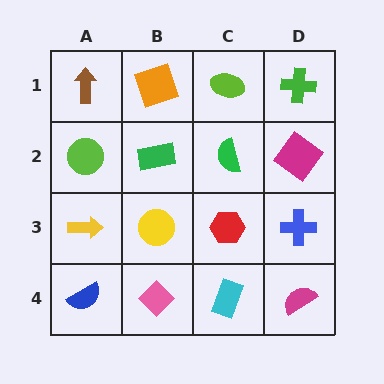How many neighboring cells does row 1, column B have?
3.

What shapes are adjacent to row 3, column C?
A green semicircle (row 2, column C), a cyan rectangle (row 4, column C), a yellow circle (row 3, column B), a blue cross (row 3, column D).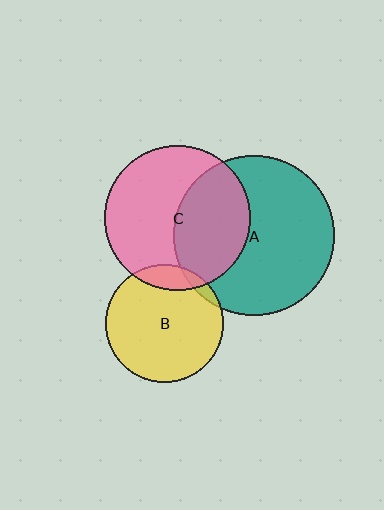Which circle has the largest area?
Circle A (teal).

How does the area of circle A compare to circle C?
Approximately 1.2 times.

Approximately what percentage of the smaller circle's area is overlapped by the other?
Approximately 10%.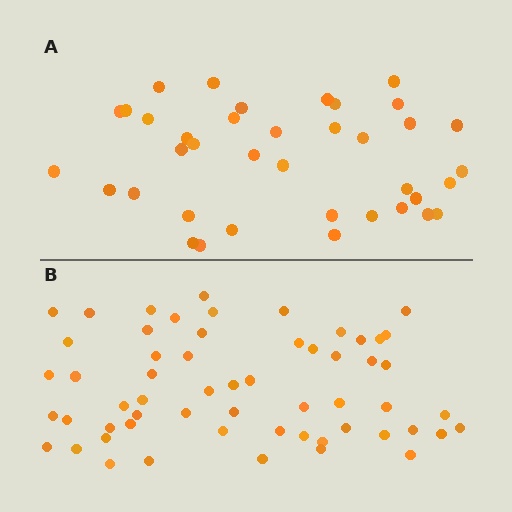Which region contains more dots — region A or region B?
Region B (the bottom region) has more dots.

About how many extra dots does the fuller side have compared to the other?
Region B has approximately 20 more dots than region A.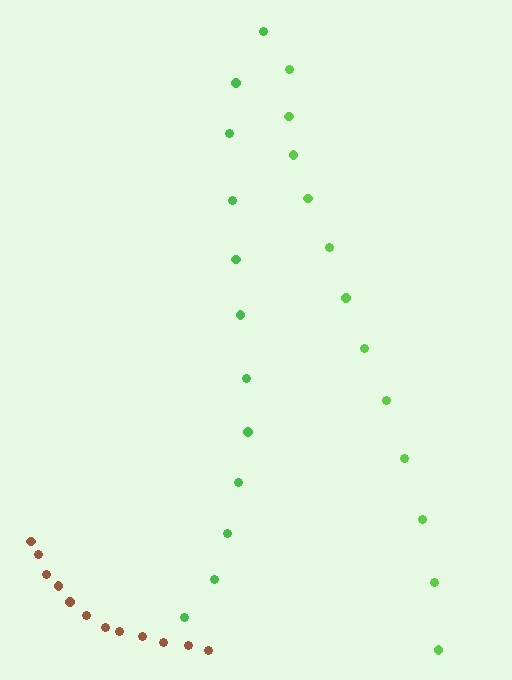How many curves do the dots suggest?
There are 3 distinct paths.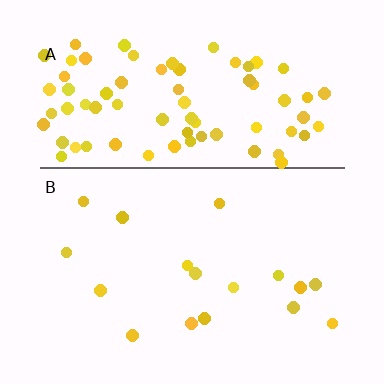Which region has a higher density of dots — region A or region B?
A (the top).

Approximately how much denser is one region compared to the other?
Approximately 4.8× — region A over region B.